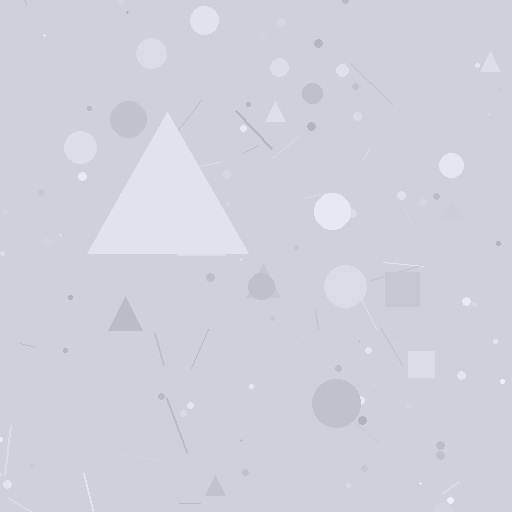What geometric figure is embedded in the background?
A triangle is embedded in the background.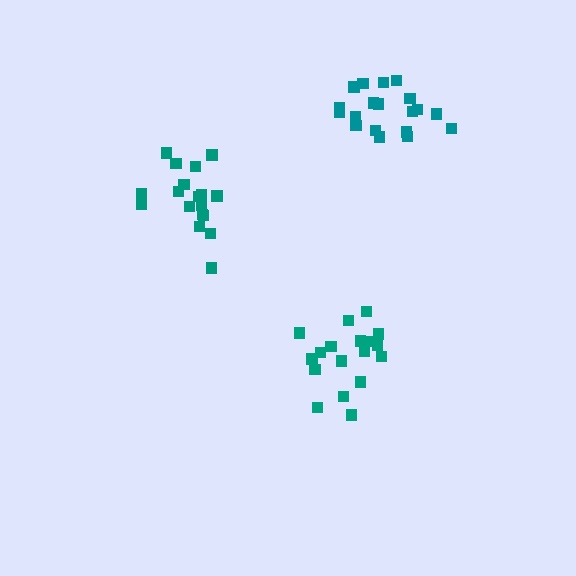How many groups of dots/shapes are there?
There are 3 groups.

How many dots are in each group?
Group 1: 18 dots, Group 2: 18 dots, Group 3: 19 dots (55 total).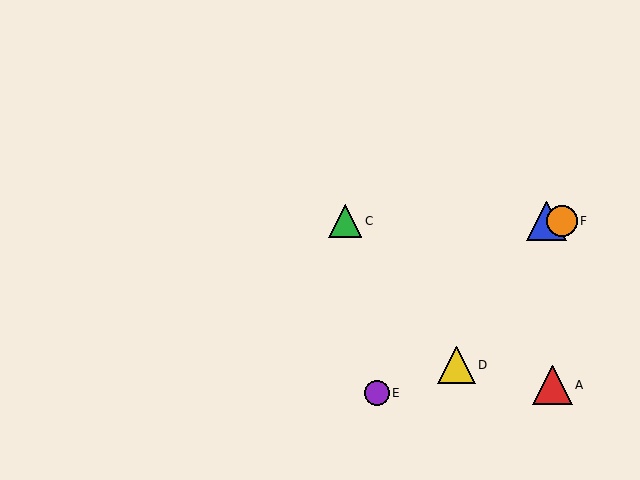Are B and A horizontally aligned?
No, B is at y≈221 and A is at y≈385.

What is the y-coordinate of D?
Object D is at y≈365.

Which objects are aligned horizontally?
Objects B, C, F are aligned horizontally.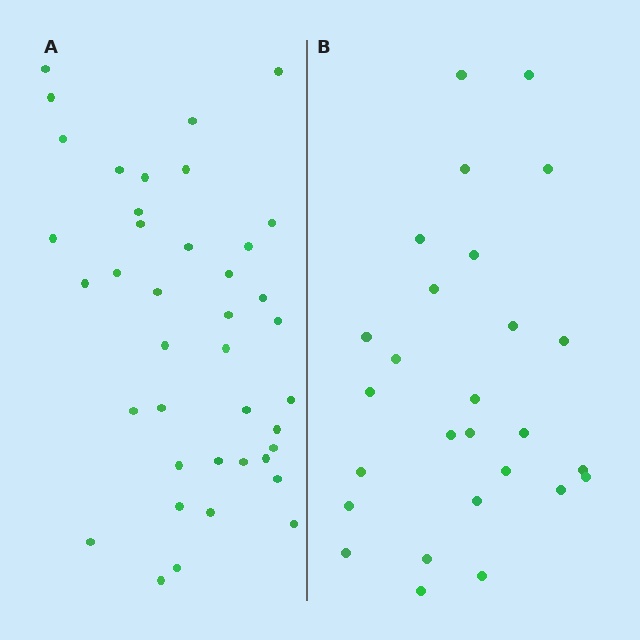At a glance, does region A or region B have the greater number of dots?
Region A (the left region) has more dots.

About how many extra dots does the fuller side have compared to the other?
Region A has approximately 15 more dots than region B.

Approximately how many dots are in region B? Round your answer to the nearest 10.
About 30 dots. (The exact count is 27, which rounds to 30.)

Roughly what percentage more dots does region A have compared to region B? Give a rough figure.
About 50% more.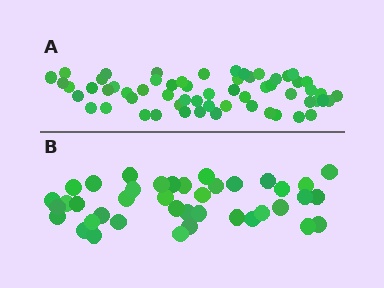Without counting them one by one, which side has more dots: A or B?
Region A (the top region) has more dots.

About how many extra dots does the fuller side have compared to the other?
Region A has approximately 20 more dots than region B.